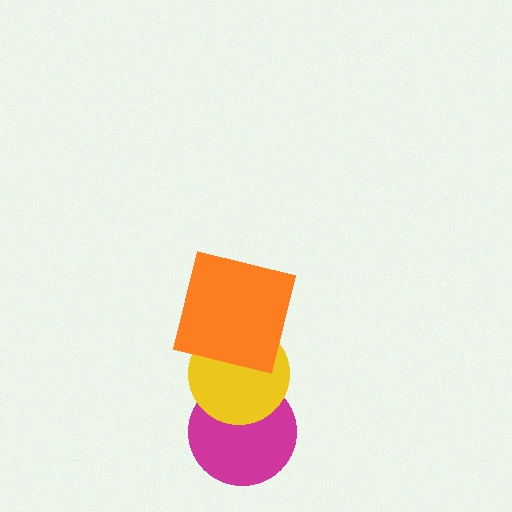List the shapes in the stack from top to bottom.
From top to bottom: the orange square, the yellow circle, the magenta circle.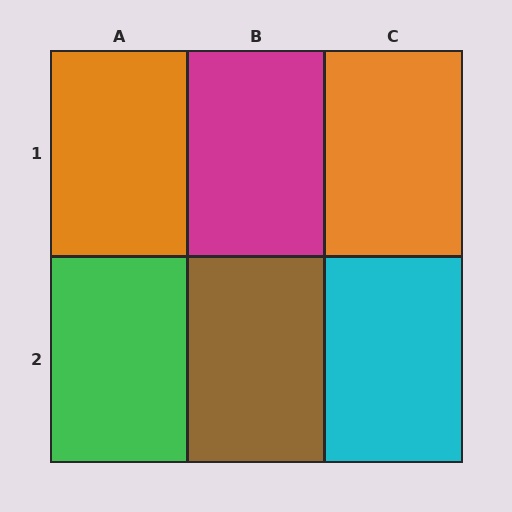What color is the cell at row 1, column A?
Orange.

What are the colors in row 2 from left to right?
Green, brown, cyan.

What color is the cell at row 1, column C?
Orange.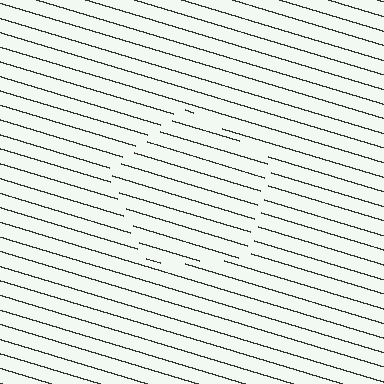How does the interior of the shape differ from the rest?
The interior of the shape contains the same grating, shifted by half a period — the contour is defined by the phase discontinuity where line-ends from the inner and outer gratings abut.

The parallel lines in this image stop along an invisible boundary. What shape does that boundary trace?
An illusory pentagon. The interior of the shape contains the same grating, shifted by half a period — the contour is defined by the phase discontinuity where line-ends from the inner and outer gratings abut.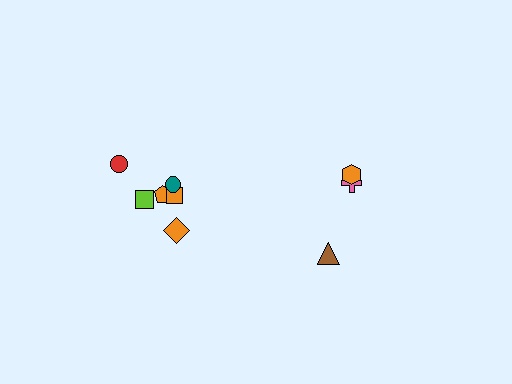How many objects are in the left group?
There are 6 objects.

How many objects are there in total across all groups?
There are 9 objects.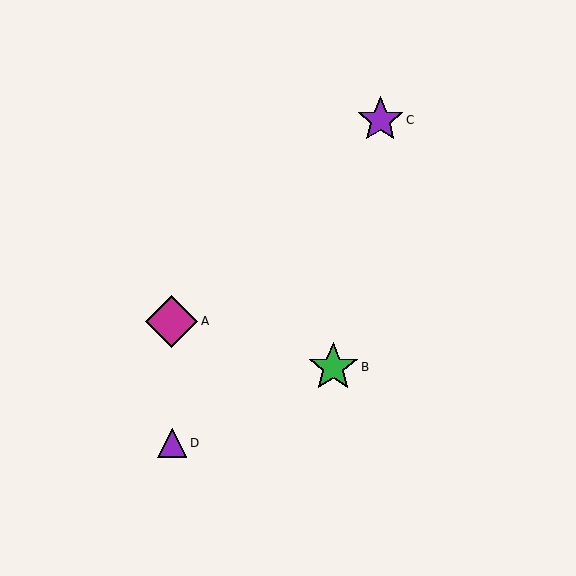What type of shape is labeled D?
Shape D is a purple triangle.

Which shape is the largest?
The magenta diamond (labeled A) is the largest.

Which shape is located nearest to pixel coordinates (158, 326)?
The magenta diamond (labeled A) at (172, 321) is nearest to that location.